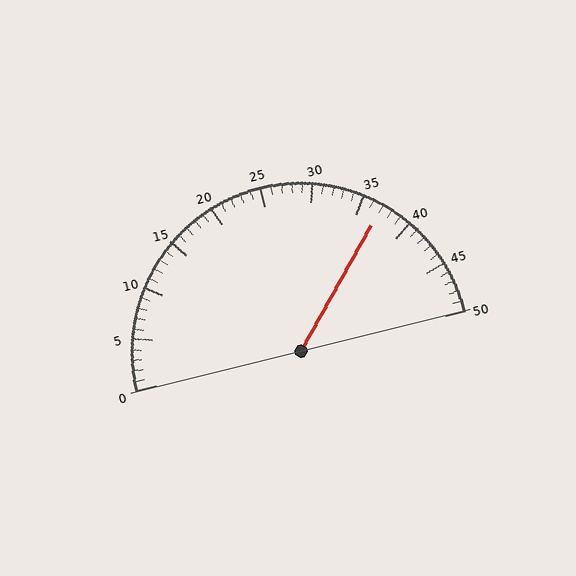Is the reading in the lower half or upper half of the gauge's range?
The reading is in the upper half of the range (0 to 50).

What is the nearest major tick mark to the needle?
The nearest major tick mark is 35.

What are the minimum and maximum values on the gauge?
The gauge ranges from 0 to 50.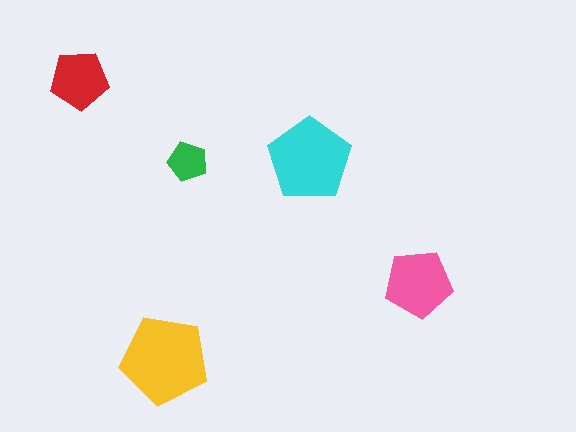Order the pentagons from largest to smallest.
the yellow one, the cyan one, the pink one, the red one, the green one.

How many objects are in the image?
There are 5 objects in the image.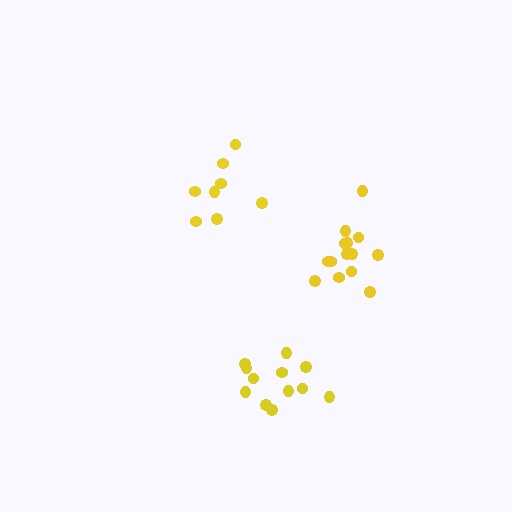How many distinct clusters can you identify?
There are 3 distinct clusters.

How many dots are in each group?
Group 1: 12 dots, Group 2: 8 dots, Group 3: 14 dots (34 total).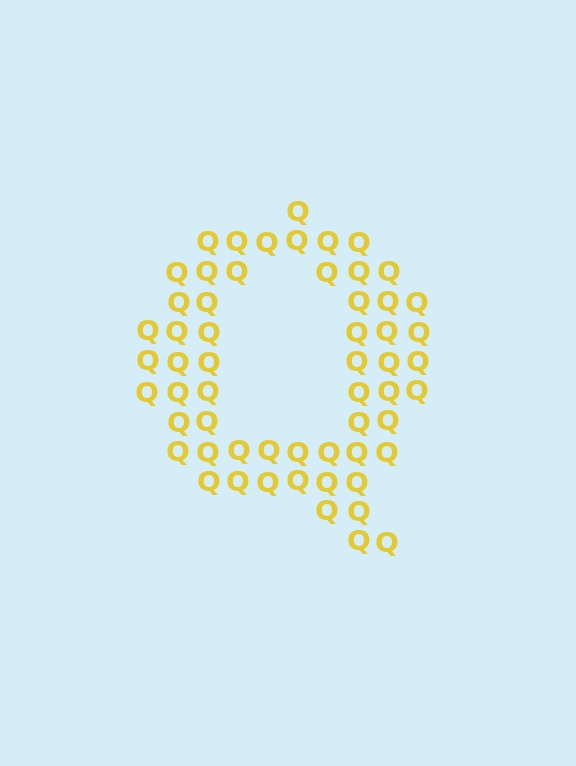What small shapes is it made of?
It is made of small letter Q's.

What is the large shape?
The large shape is the letter Q.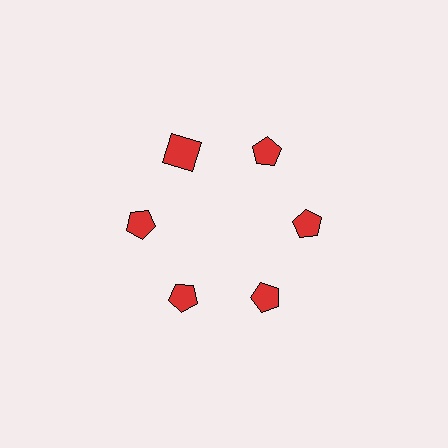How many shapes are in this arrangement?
There are 6 shapes arranged in a ring pattern.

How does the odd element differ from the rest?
It has a different shape: square instead of pentagon.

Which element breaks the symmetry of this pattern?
The red square at roughly the 11 o'clock position breaks the symmetry. All other shapes are red pentagons.